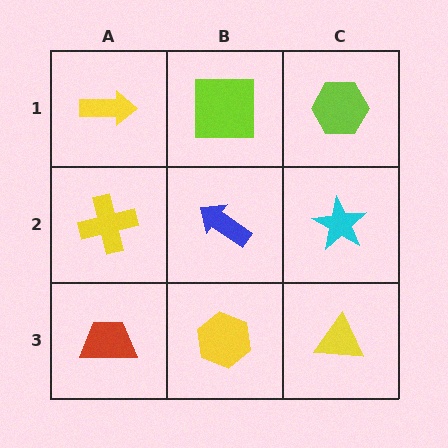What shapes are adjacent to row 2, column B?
A lime square (row 1, column B), a yellow hexagon (row 3, column B), a yellow cross (row 2, column A), a cyan star (row 2, column C).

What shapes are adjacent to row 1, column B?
A blue arrow (row 2, column B), a yellow arrow (row 1, column A), a lime hexagon (row 1, column C).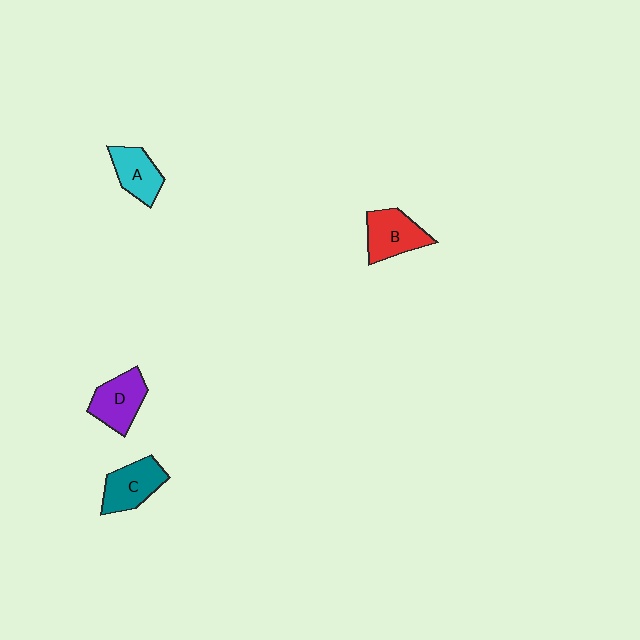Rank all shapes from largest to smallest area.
From largest to smallest: D (purple), C (teal), B (red), A (cyan).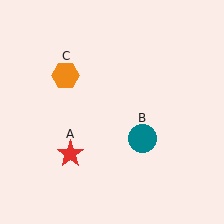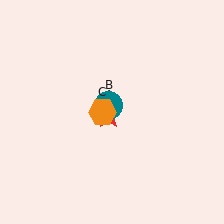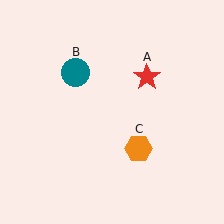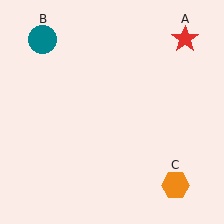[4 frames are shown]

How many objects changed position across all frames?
3 objects changed position: red star (object A), teal circle (object B), orange hexagon (object C).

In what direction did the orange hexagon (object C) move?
The orange hexagon (object C) moved down and to the right.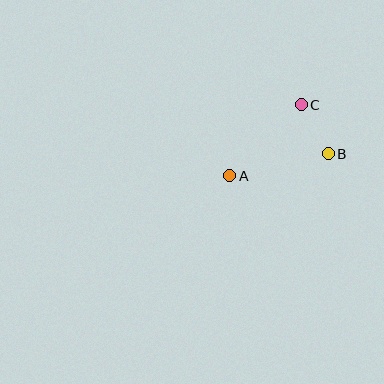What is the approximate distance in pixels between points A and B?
The distance between A and B is approximately 101 pixels.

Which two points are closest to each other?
Points B and C are closest to each other.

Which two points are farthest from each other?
Points A and C are farthest from each other.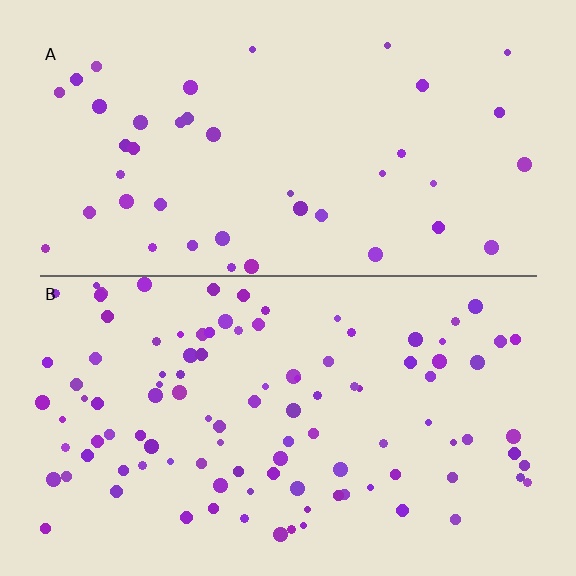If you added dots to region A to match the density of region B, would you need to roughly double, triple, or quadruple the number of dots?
Approximately triple.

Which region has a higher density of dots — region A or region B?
B (the bottom).